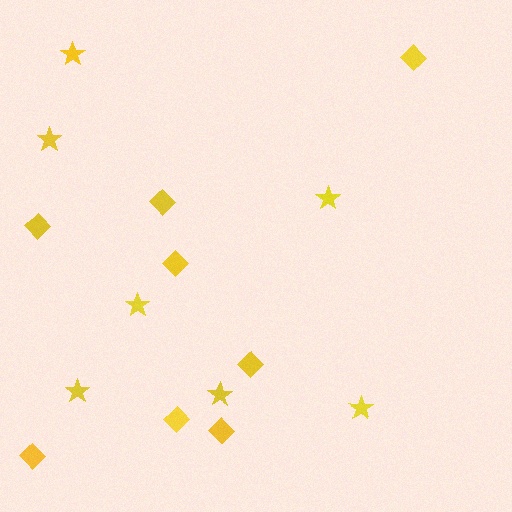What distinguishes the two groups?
There are 2 groups: one group of stars (7) and one group of diamonds (8).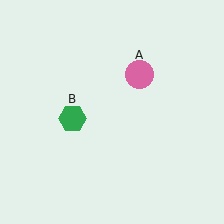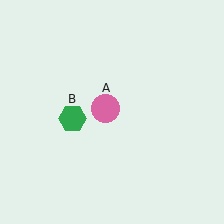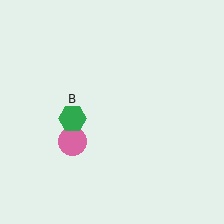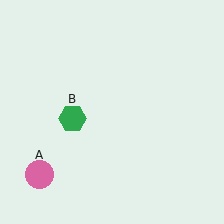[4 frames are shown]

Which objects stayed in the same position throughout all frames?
Green hexagon (object B) remained stationary.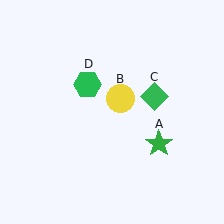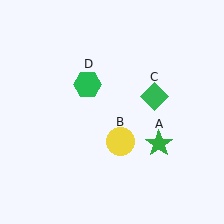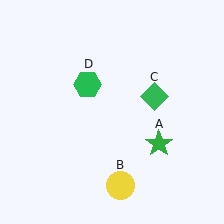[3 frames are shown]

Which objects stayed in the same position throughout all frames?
Green star (object A) and green diamond (object C) and green hexagon (object D) remained stationary.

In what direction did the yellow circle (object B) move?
The yellow circle (object B) moved down.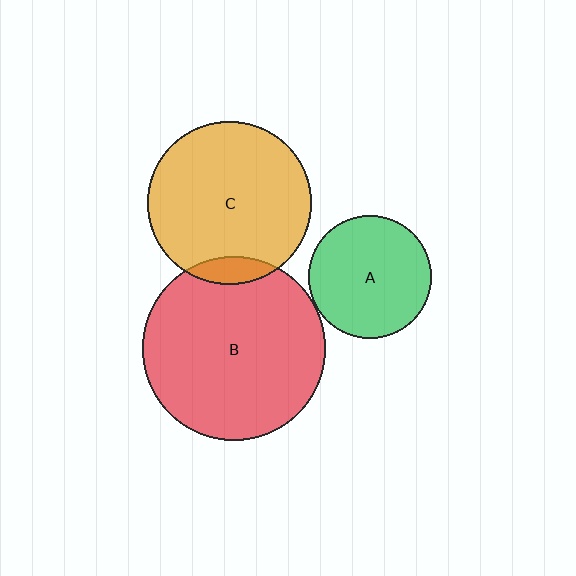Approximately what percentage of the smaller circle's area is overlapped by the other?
Approximately 10%.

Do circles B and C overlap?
Yes.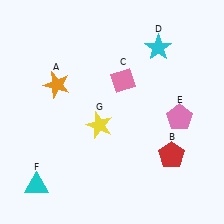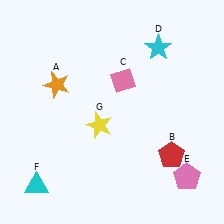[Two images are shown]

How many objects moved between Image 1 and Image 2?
1 object moved between the two images.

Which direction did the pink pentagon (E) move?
The pink pentagon (E) moved down.